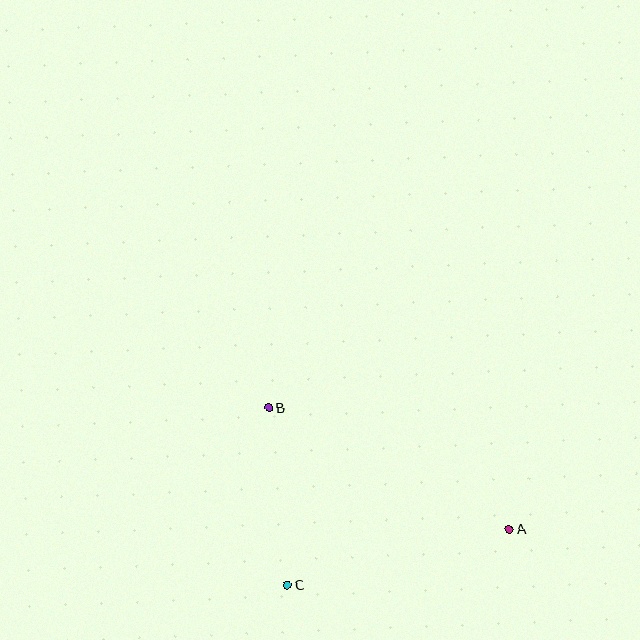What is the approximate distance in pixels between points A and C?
The distance between A and C is approximately 229 pixels.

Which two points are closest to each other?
Points B and C are closest to each other.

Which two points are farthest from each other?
Points A and B are farthest from each other.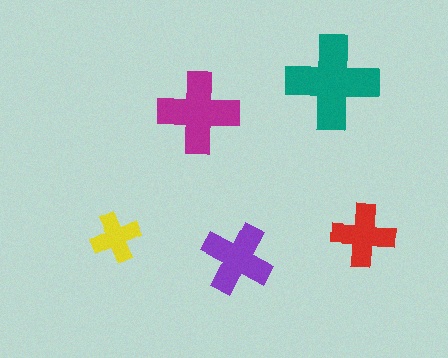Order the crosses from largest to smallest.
the teal one, the magenta one, the purple one, the red one, the yellow one.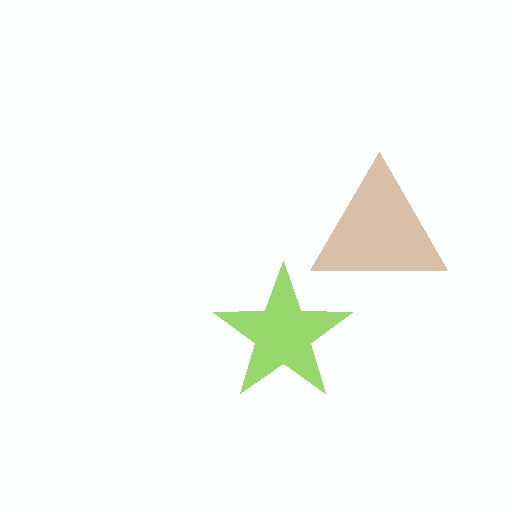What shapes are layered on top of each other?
The layered shapes are: a brown triangle, a lime star.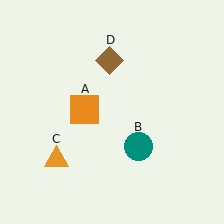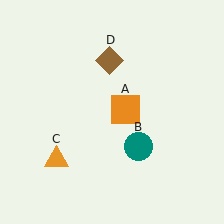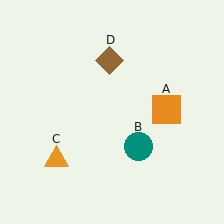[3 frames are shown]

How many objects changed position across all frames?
1 object changed position: orange square (object A).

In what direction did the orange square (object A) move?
The orange square (object A) moved right.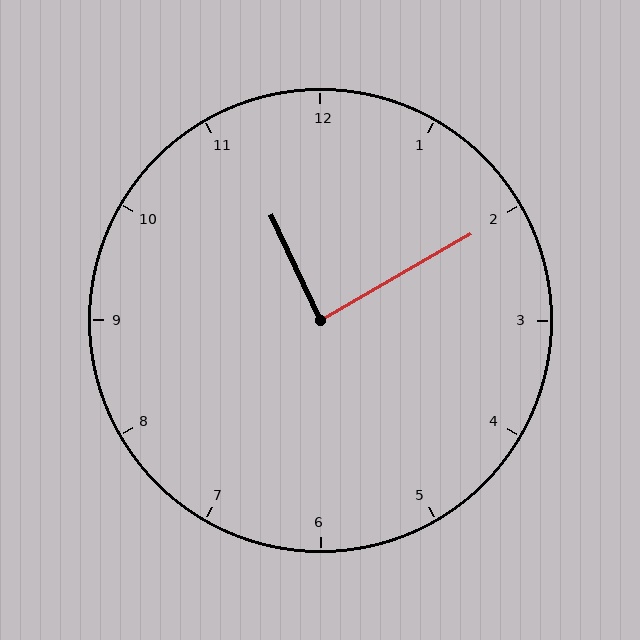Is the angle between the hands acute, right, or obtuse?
It is right.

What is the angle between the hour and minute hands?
Approximately 85 degrees.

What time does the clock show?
11:10.